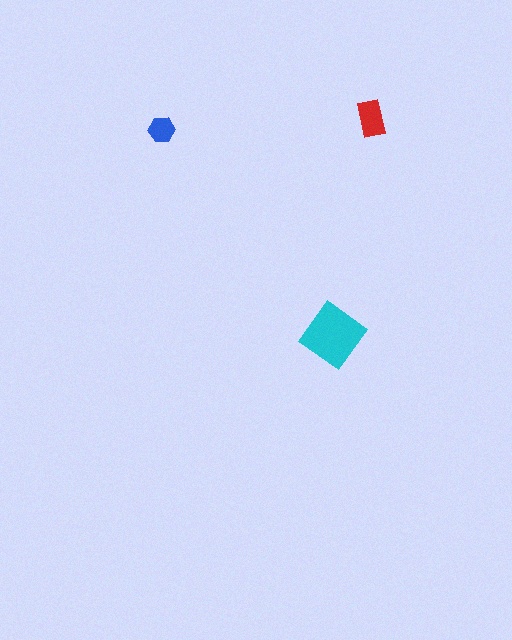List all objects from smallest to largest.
The blue hexagon, the red rectangle, the cyan diamond.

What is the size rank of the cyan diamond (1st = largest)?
1st.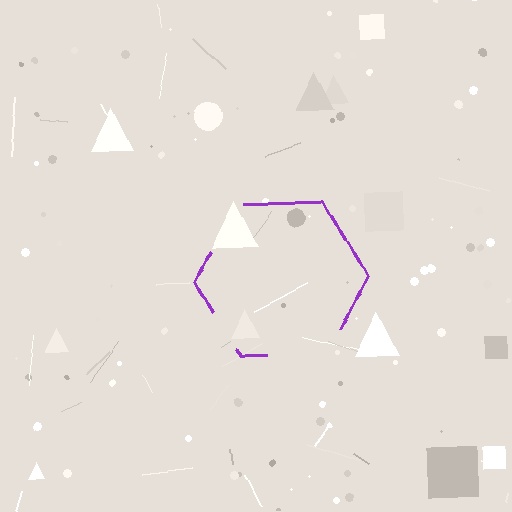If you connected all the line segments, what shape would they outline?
They would outline a hexagon.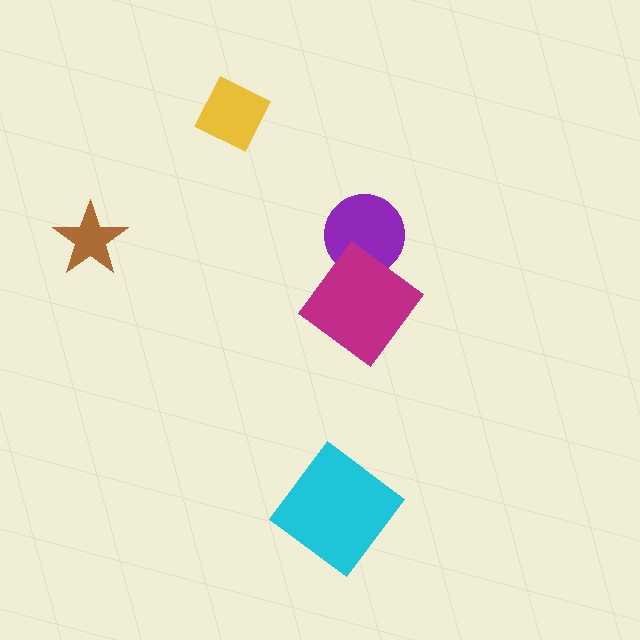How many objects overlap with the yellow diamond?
0 objects overlap with the yellow diamond.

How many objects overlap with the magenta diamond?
1 object overlaps with the magenta diamond.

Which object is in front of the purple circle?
The magenta diamond is in front of the purple circle.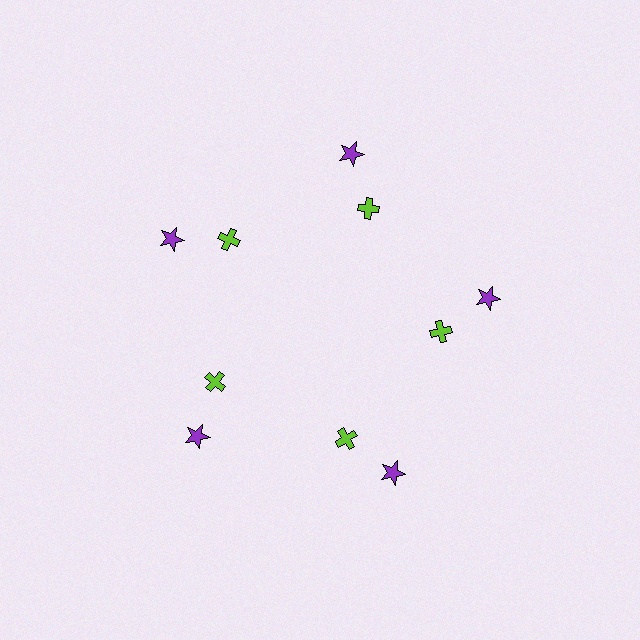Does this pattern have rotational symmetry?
Yes, this pattern has 5-fold rotational symmetry. It looks the same after rotating 72 degrees around the center.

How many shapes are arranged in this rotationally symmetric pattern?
There are 10 shapes, arranged in 5 groups of 2.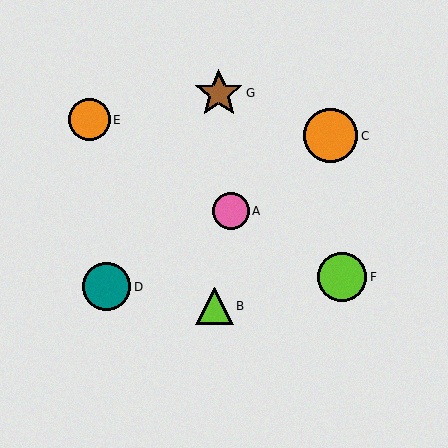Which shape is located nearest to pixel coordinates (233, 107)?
The brown star (labeled G) at (219, 93) is nearest to that location.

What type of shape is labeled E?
Shape E is an orange circle.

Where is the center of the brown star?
The center of the brown star is at (219, 93).